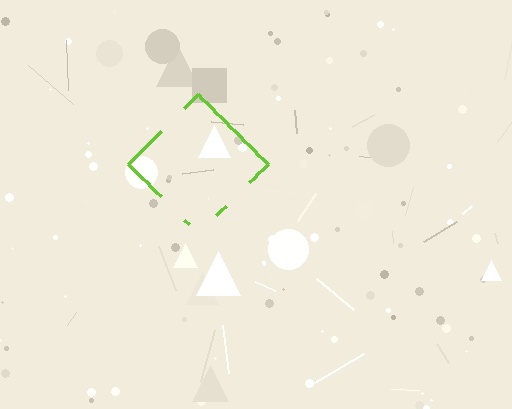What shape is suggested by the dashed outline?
The dashed outline suggests a diamond.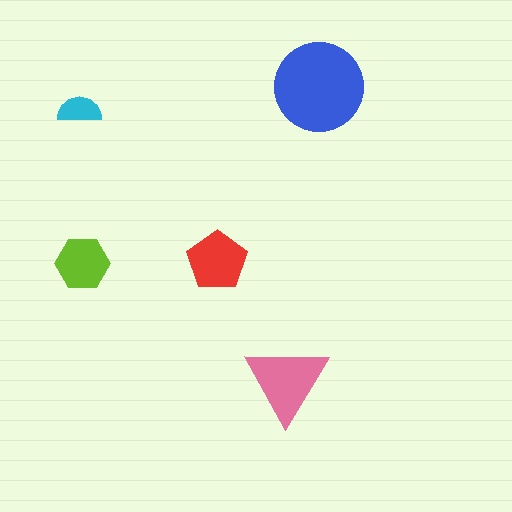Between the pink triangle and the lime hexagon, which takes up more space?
The pink triangle.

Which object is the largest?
The blue circle.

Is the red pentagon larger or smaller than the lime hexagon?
Larger.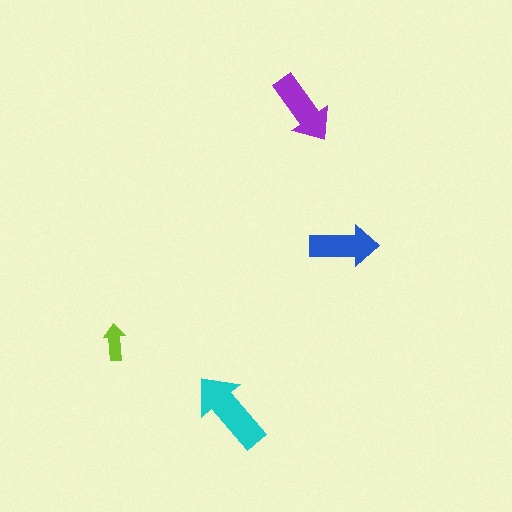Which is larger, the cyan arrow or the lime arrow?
The cyan one.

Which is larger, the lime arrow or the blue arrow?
The blue one.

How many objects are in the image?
There are 4 objects in the image.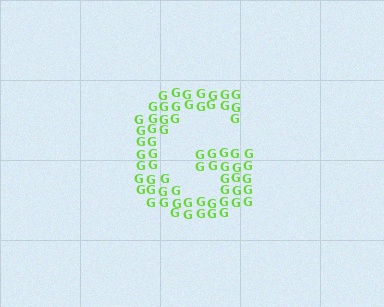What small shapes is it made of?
It is made of small letter G's.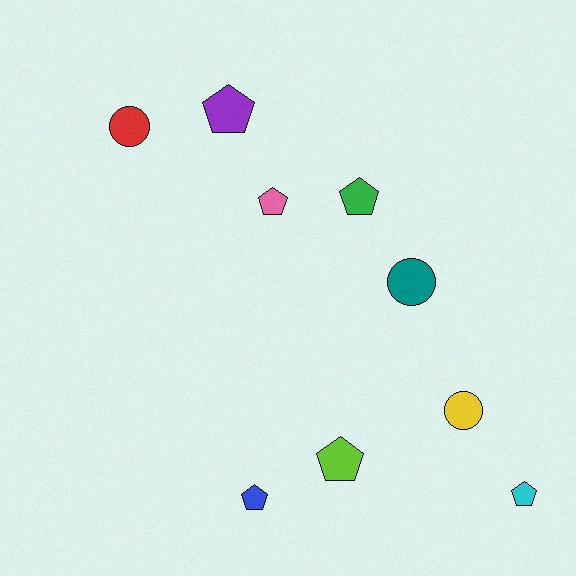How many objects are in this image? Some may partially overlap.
There are 9 objects.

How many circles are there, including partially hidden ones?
There are 3 circles.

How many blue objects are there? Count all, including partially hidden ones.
There is 1 blue object.